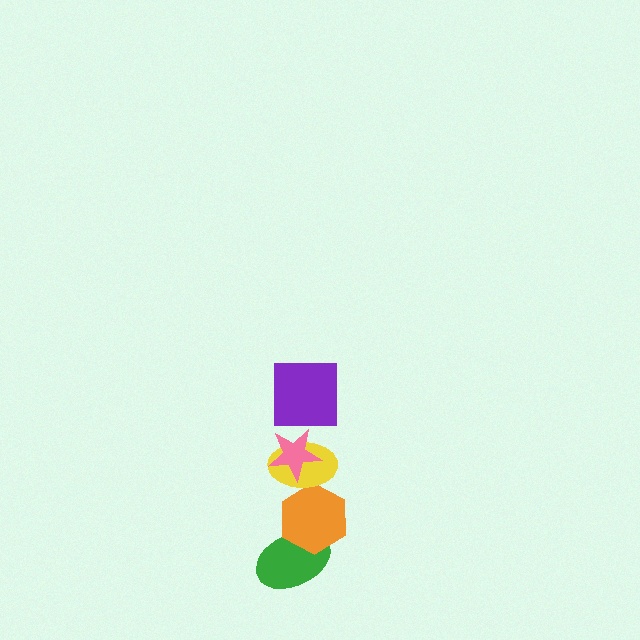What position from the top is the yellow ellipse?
The yellow ellipse is 3rd from the top.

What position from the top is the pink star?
The pink star is 2nd from the top.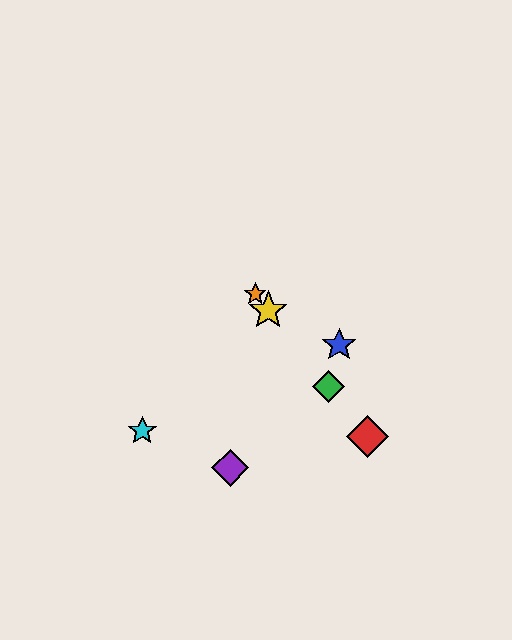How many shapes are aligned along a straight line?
4 shapes (the red diamond, the green diamond, the yellow star, the orange star) are aligned along a straight line.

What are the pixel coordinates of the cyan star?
The cyan star is at (142, 431).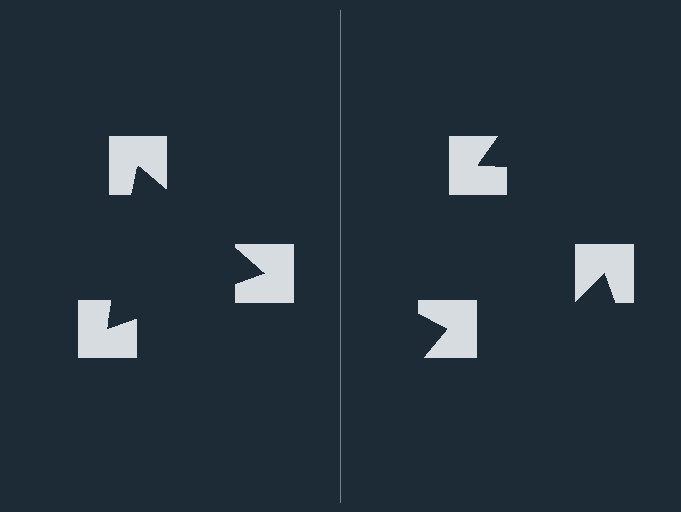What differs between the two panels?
The notched squares are positioned identically on both sides; only the wedge orientations differ. On the left they align to a triangle; on the right they are misaligned.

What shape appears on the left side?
An illusory triangle.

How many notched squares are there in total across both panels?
6 — 3 on each side.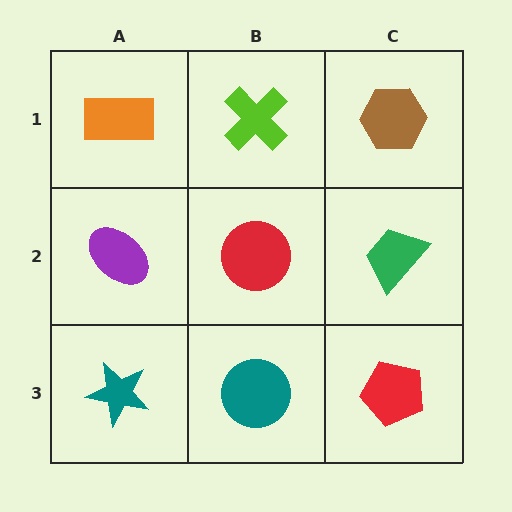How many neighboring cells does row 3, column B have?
3.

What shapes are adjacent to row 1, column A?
A purple ellipse (row 2, column A), a lime cross (row 1, column B).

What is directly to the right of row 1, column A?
A lime cross.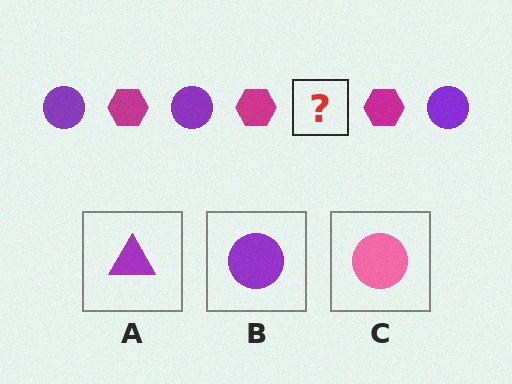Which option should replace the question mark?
Option B.